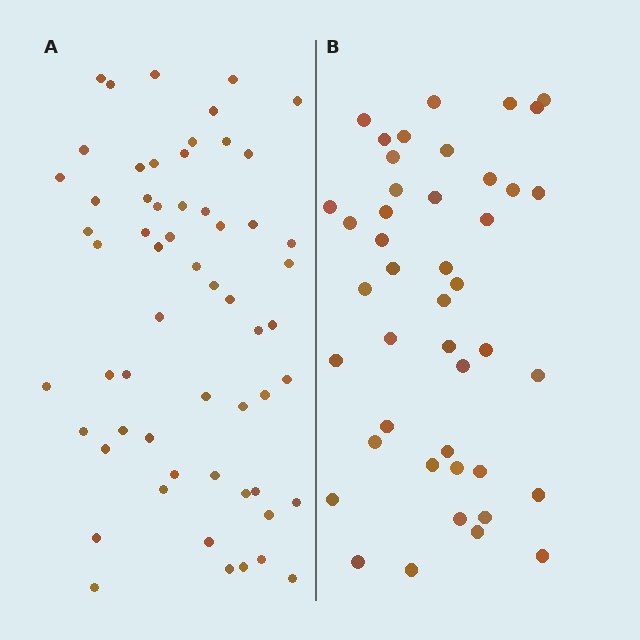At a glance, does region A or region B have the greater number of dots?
Region A (the left region) has more dots.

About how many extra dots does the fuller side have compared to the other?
Region A has approximately 15 more dots than region B.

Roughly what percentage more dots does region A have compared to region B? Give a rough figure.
About 35% more.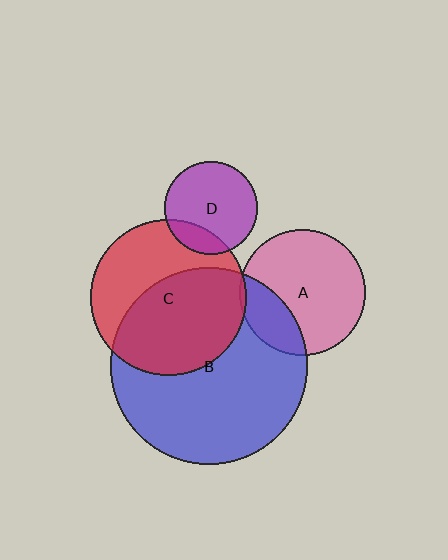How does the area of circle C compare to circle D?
Approximately 2.8 times.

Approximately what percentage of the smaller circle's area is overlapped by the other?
Approximately 20%.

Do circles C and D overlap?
Yes.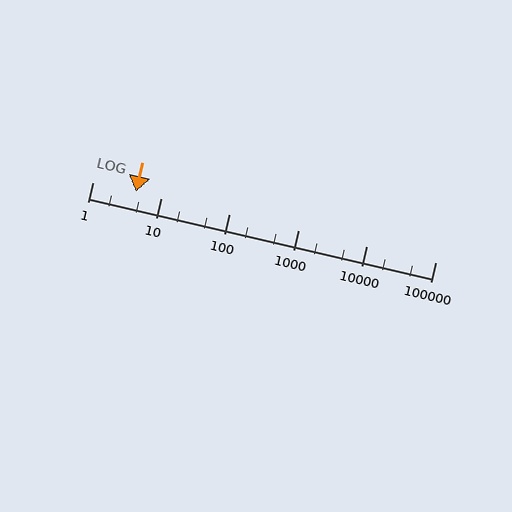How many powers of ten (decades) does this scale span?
The scale spans 5 decades, from 1 to 100000.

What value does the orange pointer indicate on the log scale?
The pointer indicates approximately 4.3.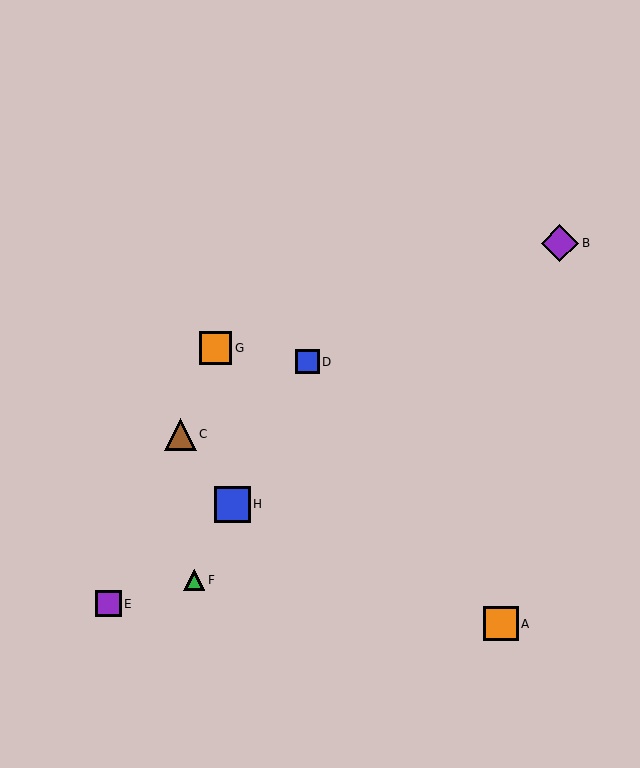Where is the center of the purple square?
The center of the purple square is at (109, 604).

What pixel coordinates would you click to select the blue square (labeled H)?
Click at (232, 504) to select the blue square H.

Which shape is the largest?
The purple diamond (labeled B) is the largest.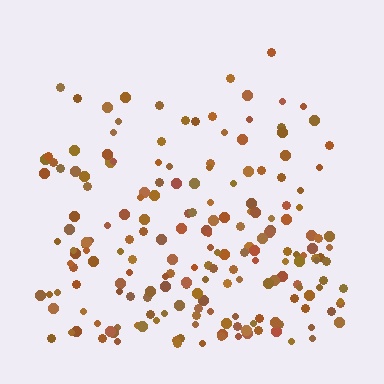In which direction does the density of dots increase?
From top to bottom, with the bottom side densest.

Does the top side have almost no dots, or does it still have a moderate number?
Still a moderate number, just noticeably fewer than the bottom.